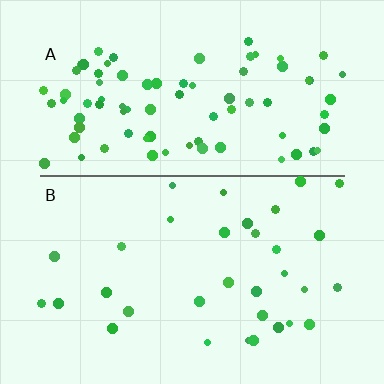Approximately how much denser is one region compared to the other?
Approximately 2.6× — region A over region B.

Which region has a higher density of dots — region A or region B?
A (the top).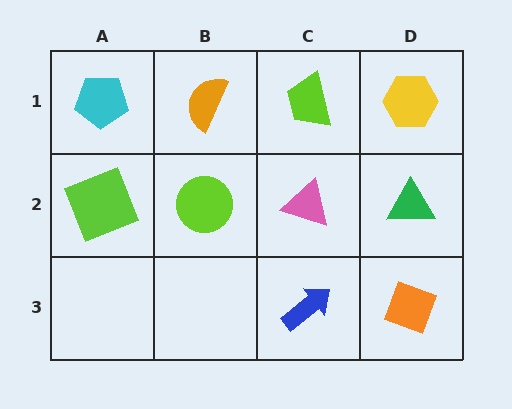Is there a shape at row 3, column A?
No, that cell is empty.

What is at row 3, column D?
An orange diamond.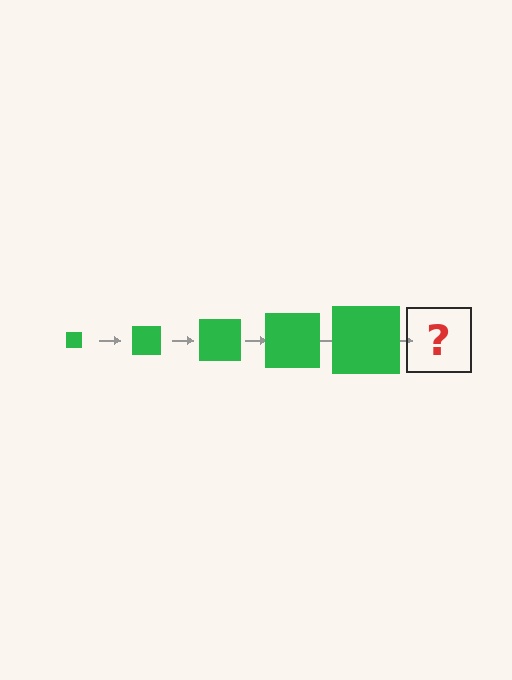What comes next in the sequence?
The next element should be a green square, larger than the previous one.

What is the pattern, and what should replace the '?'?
The pattern is that the square gets progressively larger each step. The '?' should be a green square, larger than the previous one.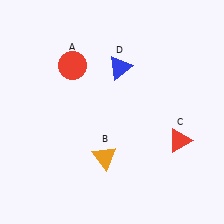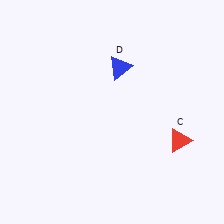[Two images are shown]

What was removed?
The red circle (A), the orange triangle (B) were removed in Image 2.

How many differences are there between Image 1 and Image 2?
There are 2 differences between the two images.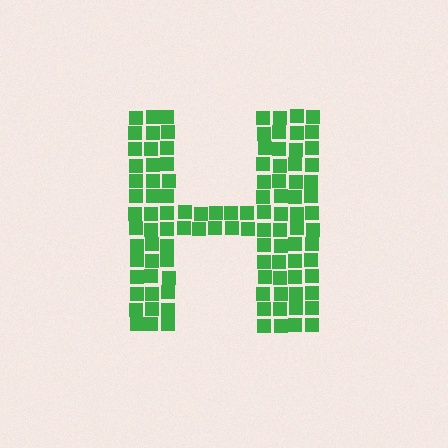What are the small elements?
The small elements are squares.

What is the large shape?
The large shape is the letter H.